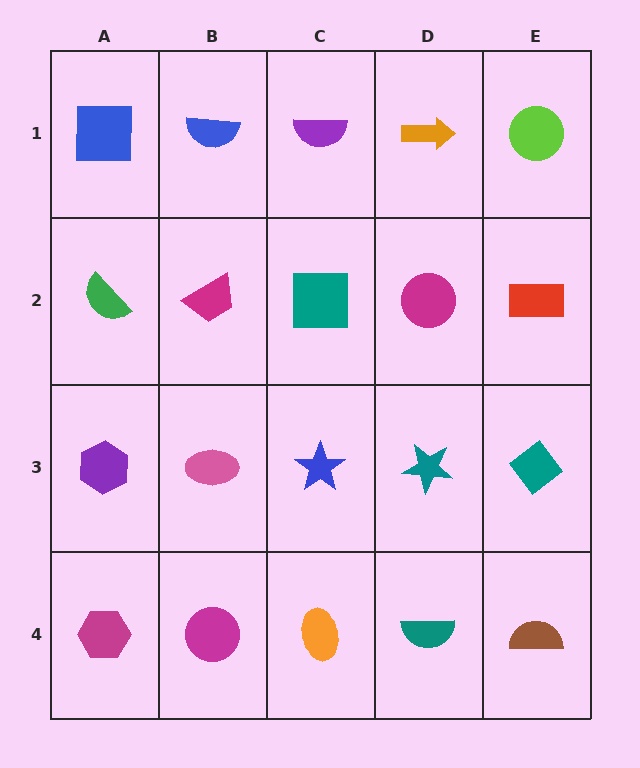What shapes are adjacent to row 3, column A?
A green semicircle (row 2, column A), a magenta hexagon (row 4, column A), a pink ellipse (row 3, column B).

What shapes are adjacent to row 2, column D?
An orange arrow (row 1, column D), a teal star (row 3, column D), a teal square (row 2, column C), a red rectangle (row 2, column E).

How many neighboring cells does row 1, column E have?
2.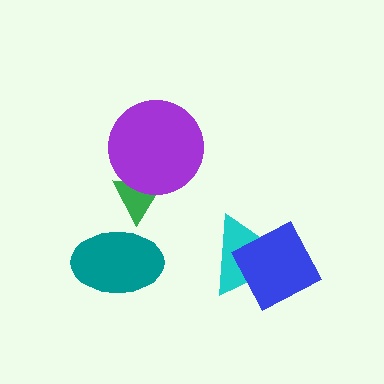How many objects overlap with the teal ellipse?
0 objects overlap with the teal ellipse.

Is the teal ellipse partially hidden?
No, no other shape covers it.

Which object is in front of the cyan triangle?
The blue square is in front of the cyan triangle.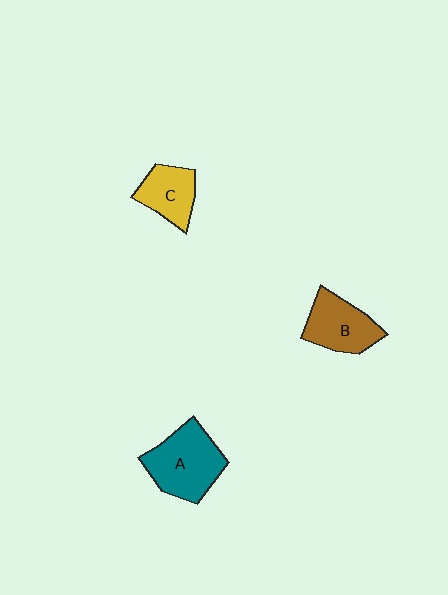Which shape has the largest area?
Shape A (teal).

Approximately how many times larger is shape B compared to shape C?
Approximately 1.2 times.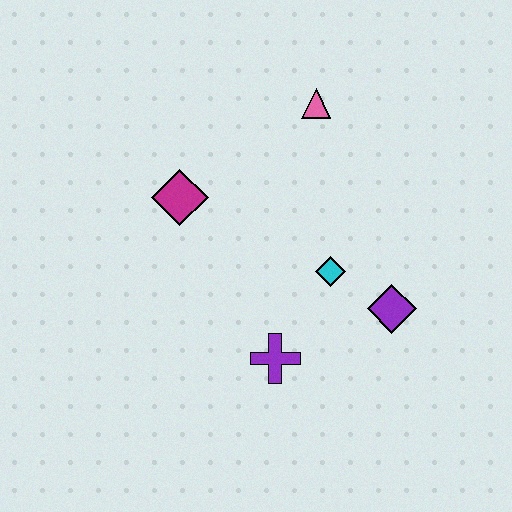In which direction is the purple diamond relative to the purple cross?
The purple diamond is to the right of the purple cross.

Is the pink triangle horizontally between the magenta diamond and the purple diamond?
Yes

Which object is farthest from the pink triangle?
The purple cross is farthest from the pink triangle.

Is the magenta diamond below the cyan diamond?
No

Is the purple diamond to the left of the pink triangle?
No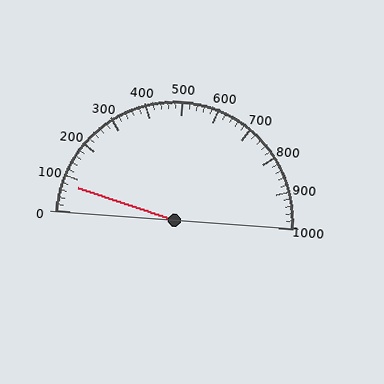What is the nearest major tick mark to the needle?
The nearest major tick mark is 100.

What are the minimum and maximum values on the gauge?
The gauge ranges from 0 to 1000.